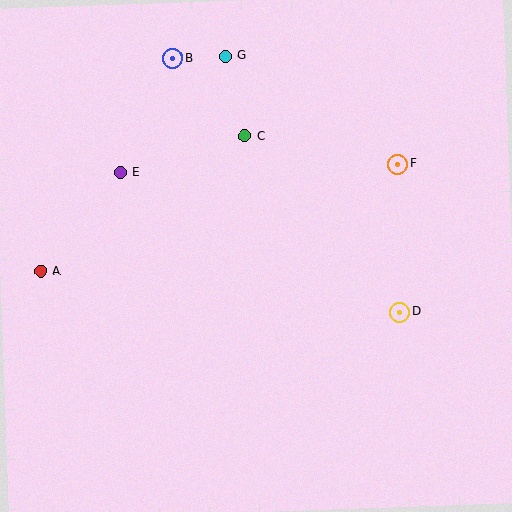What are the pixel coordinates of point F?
Point F is at (397, 164).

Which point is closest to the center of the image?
Point C at (245, 136) is closest to the center.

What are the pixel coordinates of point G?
Point G is at (225, 56).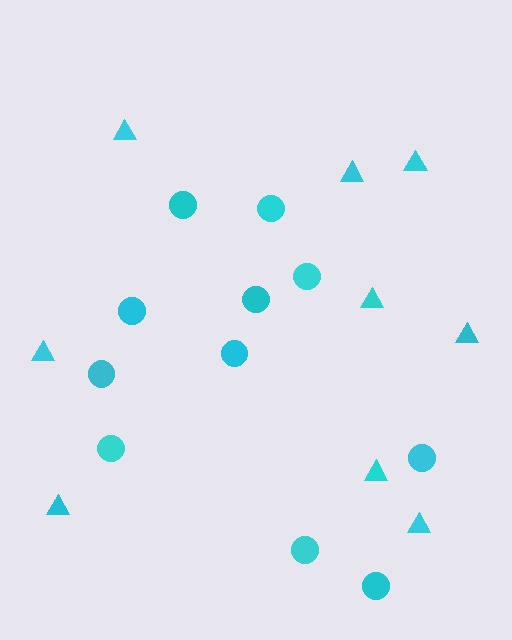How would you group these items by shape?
There are 2 groups: one group of triangles (9) and one group of circles (11).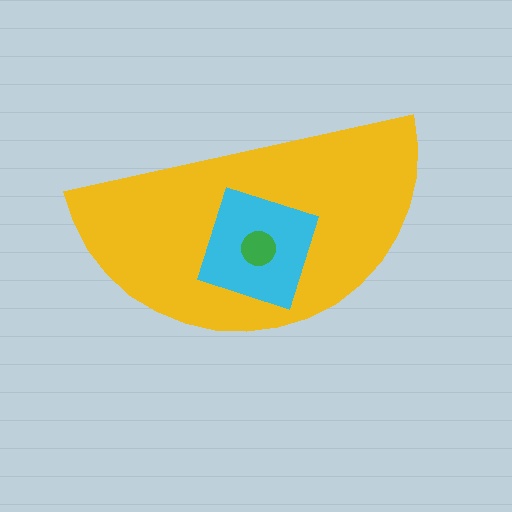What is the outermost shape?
The yellow semicircle.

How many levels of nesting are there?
3.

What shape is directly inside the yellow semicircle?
The cyan diamond.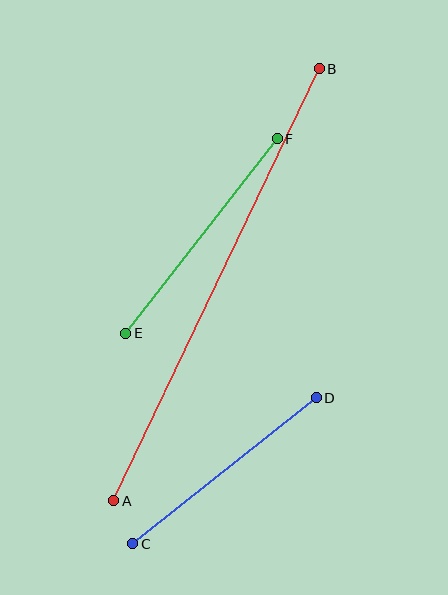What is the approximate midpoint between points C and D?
The midpoint is at approximately (225, 471) pixels.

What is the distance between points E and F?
The distance is approximately 247 pixels.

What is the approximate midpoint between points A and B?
The midpoint is at approximately (216, 285) pixels.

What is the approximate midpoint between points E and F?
The midpoint is at approximately (201, 236) pixels.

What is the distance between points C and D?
The distance is approximately 234 pixels.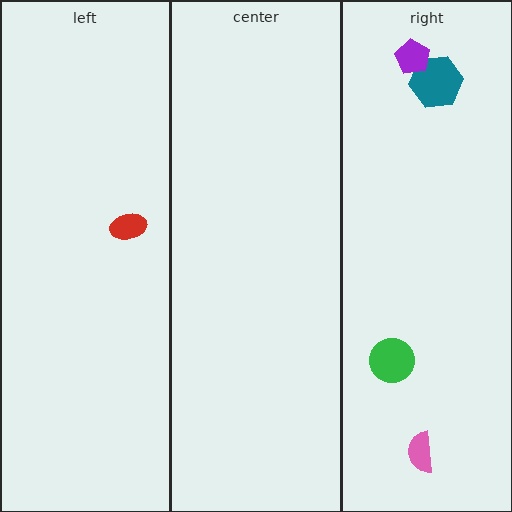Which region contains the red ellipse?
The left region.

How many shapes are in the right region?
4.